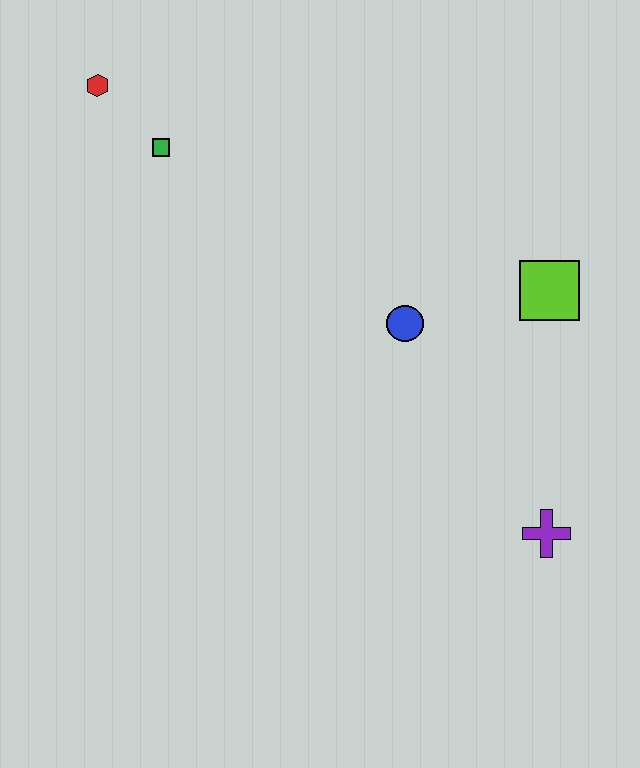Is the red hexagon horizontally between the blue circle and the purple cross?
No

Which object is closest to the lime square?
The blue circle is closest to the lime square.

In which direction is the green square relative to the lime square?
The green square is to the left of the lime square.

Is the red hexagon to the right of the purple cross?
No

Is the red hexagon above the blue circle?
Yes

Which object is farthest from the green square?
The purple cross is farthest from the green square.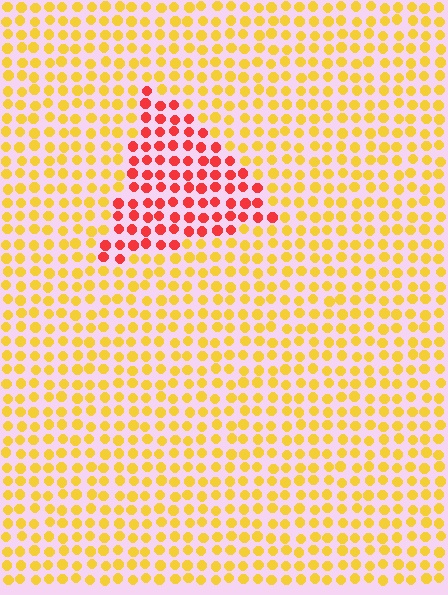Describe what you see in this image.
The image is filled with small yellow elements in a uniform arrangement. A triangle-shaped region is visible where the elements are tinted to a slightly different hue, forming a subtle color boundary.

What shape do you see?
I see a triangle.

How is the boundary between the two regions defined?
The boundary is defined purely by a slight shift in hue (about 50 degrees). Spacing, size, and orientation are identical on both sides.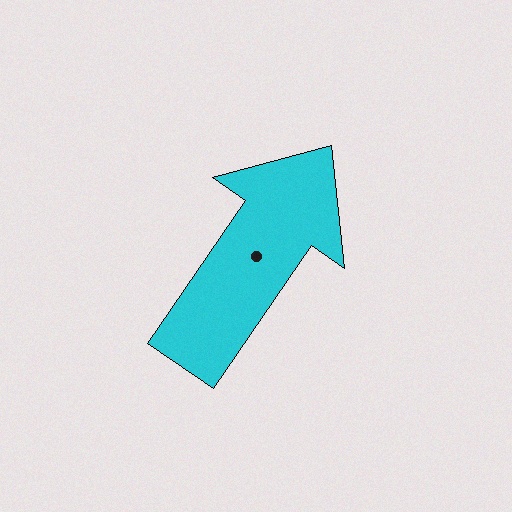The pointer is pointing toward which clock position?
Roughly 1 o'clock.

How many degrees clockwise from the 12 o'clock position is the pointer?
Approximately 34 degrees.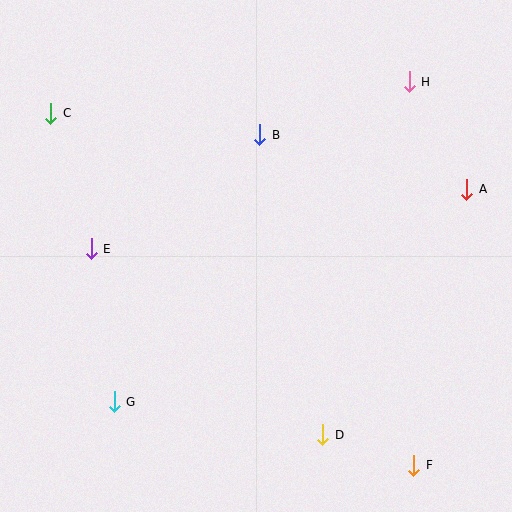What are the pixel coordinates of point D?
Point D is at (323, 435).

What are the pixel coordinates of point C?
Point C is at (51, 113).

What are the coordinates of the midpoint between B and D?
The midpoint between B and D is at (291, 285).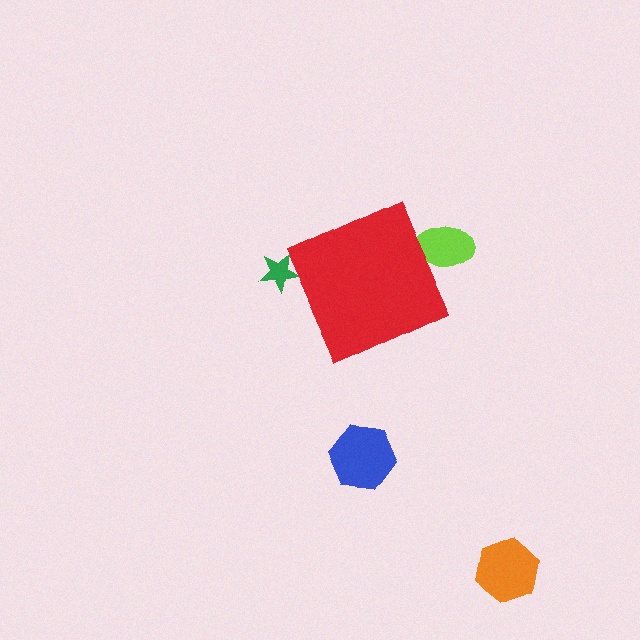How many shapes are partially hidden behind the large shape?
2 shapes are partially hidden.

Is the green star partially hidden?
Yes, the green star is partially hidden behind the red diamond.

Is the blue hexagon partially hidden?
No, the blue hexagon is fully visible.